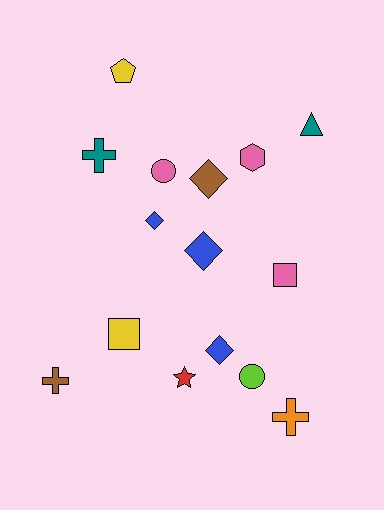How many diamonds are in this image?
There are 4 diamonds.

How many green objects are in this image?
There are no green objects.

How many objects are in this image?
There are 15 objects.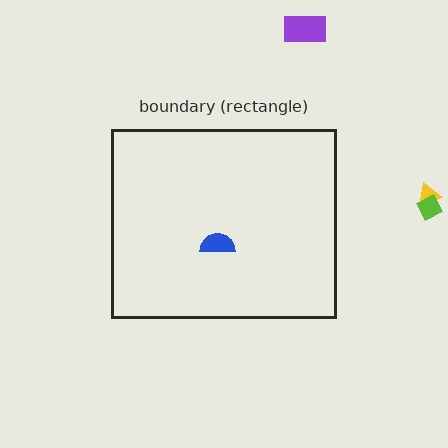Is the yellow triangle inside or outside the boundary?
Outside.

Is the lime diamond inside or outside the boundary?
Outside.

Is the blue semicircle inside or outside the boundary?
Inside.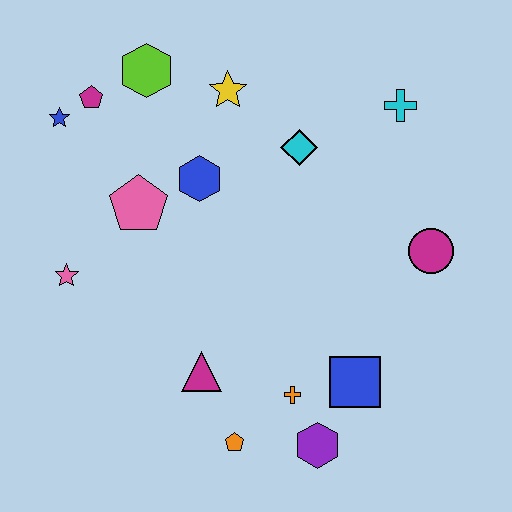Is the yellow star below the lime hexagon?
Yes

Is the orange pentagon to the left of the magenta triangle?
No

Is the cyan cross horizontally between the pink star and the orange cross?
No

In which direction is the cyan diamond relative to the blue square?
The cyan diamond is above the blue square.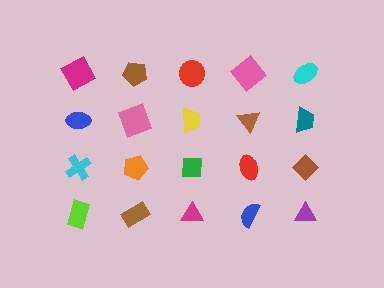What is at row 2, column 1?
A blue ellipse.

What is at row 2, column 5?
A teal trapezoid.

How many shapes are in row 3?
5 shapes.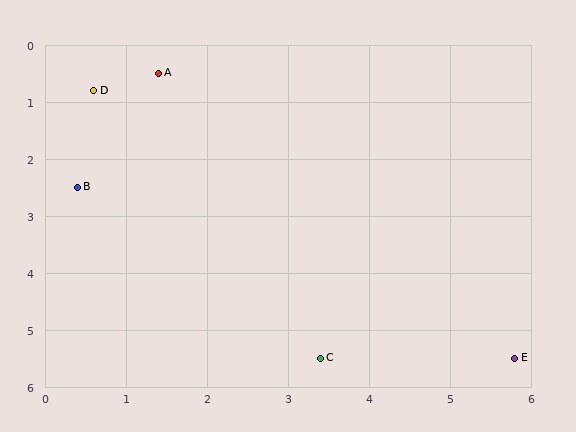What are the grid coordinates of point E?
Point E is at approximately (5.8, 5.5).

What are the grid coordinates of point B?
Point B is at approximately (0.4, 2.5).